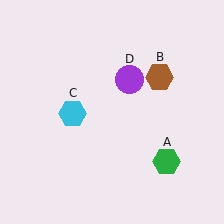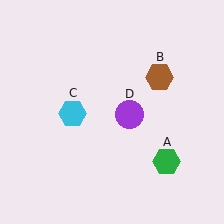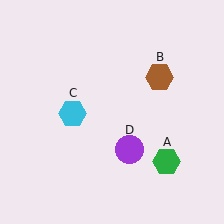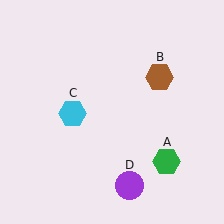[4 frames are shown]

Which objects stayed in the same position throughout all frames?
Green hexagon (object A) and brown hexagon (object B) and cyan hexagon (object C) remained stationary.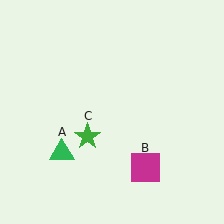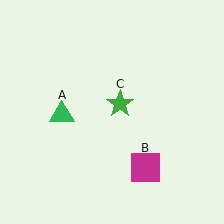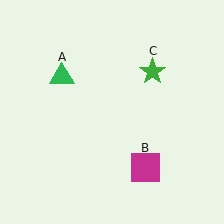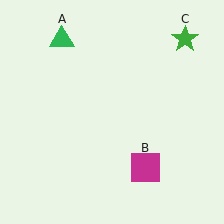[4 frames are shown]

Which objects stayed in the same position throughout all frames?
Magenta square (object B) remained stationary.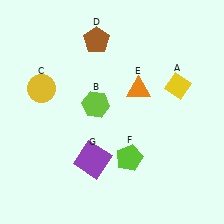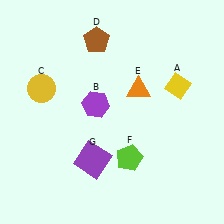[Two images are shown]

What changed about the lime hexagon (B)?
In Image 1, B is lime. In Image 2, it changed to purple.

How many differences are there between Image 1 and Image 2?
There is 1 difference between the two images.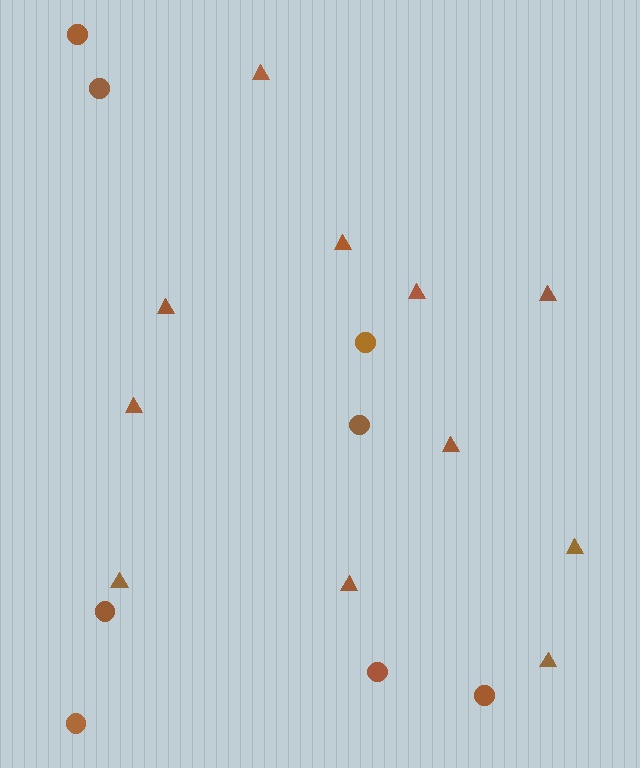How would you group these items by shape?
There are 2 groups: one group of circles (8) and one group of triangles (11).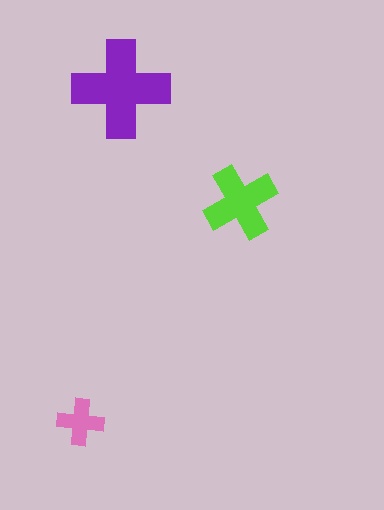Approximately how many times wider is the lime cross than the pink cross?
About 1.5 times wider.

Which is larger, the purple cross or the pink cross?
The purple one.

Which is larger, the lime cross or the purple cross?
The purple one.